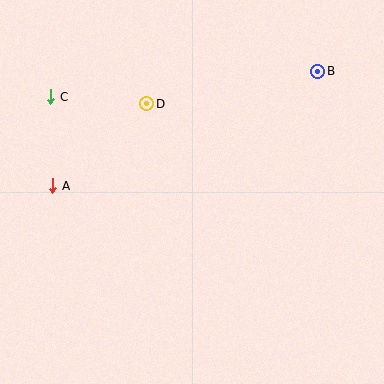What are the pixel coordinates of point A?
Point A is at (53, 186).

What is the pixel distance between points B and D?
The distance between B and D is 174 pixels.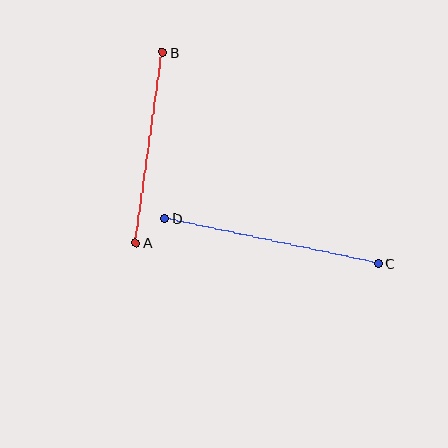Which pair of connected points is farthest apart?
Points C and D are farthest apart.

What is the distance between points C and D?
The distance is approximately 218 pixels.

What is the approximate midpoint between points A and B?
The midpoint is at approximately (149, 148) pixels.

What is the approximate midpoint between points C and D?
The midpoint is at approximately (272, 241) pixels.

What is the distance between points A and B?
The distance is approximately 193 pixels.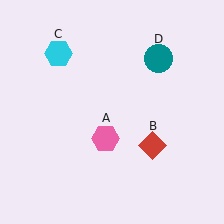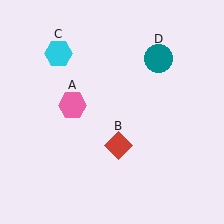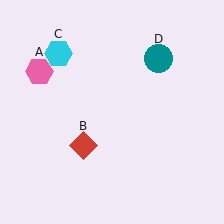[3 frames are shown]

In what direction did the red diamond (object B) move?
The red diamond (object B) moved left.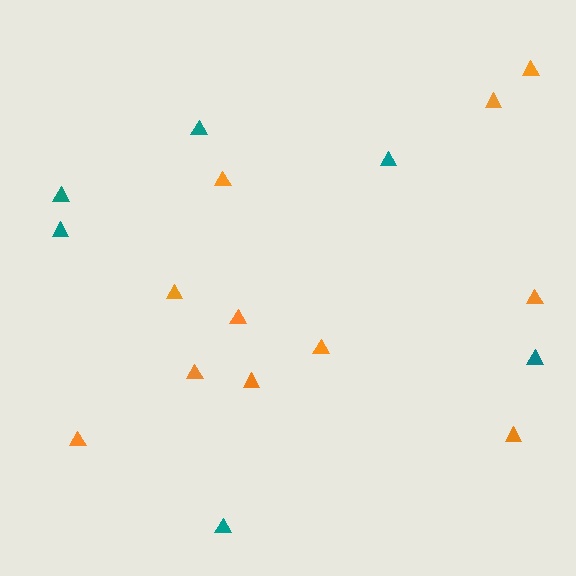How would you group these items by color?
There are 2 groups: one group of teal triangles (6) and one group of orange triangles (11).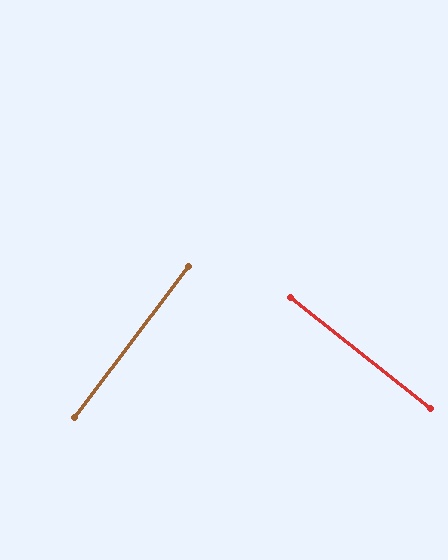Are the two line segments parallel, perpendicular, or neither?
Perpendicular — they meet at approximately 89°.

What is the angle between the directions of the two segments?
Approximately 89 degrees.